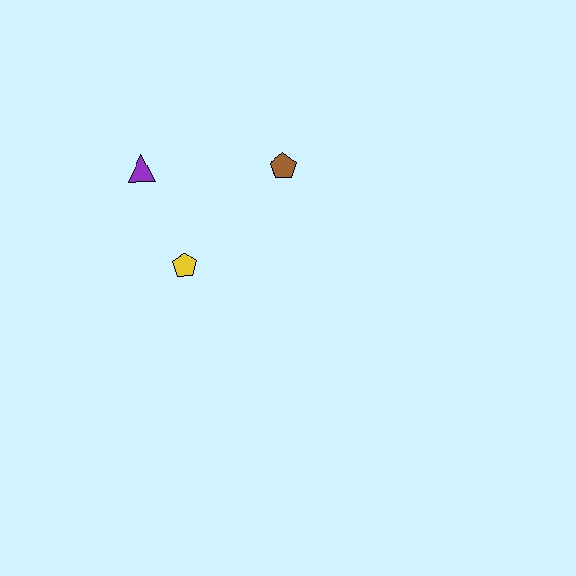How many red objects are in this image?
There are no red objects.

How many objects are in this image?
There are 3 objects.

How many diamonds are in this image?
There are no diamonds.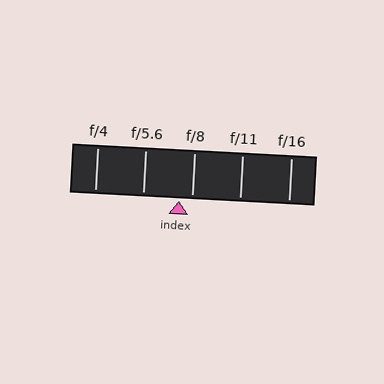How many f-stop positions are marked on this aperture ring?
There are 5 f-stop positions marked.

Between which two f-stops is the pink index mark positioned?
The index mark is between f/5.6 and f/8.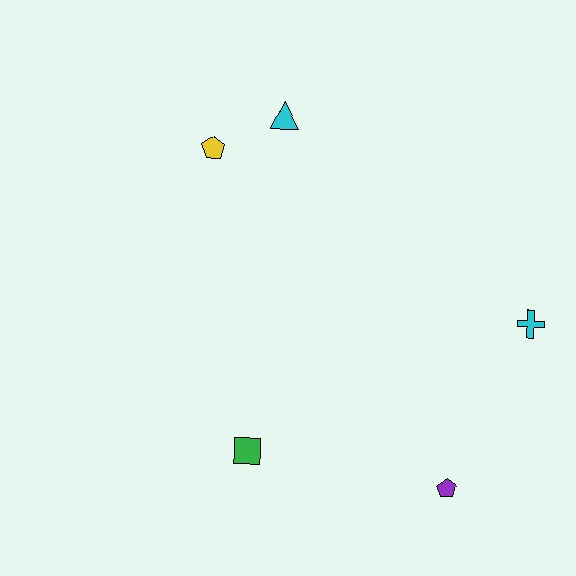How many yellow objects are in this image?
There is 1 yellow object.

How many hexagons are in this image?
There are no hexagons.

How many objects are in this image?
There are 5 objects.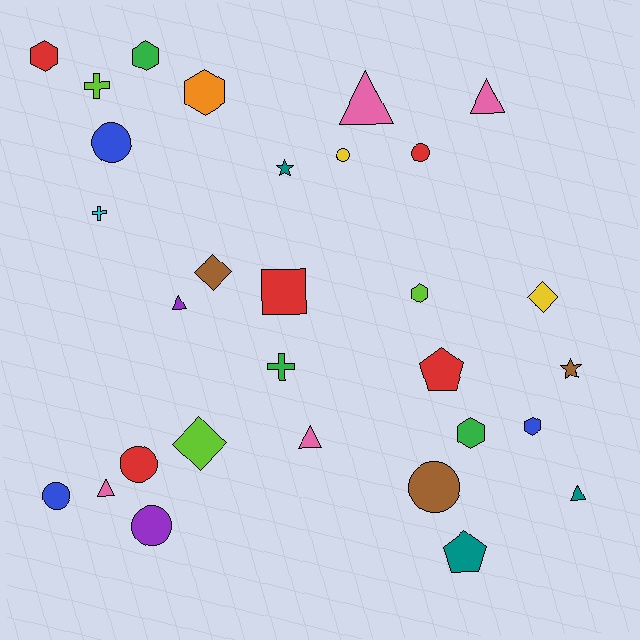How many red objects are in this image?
There are 5 red objects.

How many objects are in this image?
There are 30 objects.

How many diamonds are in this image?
There are 3 diamonds.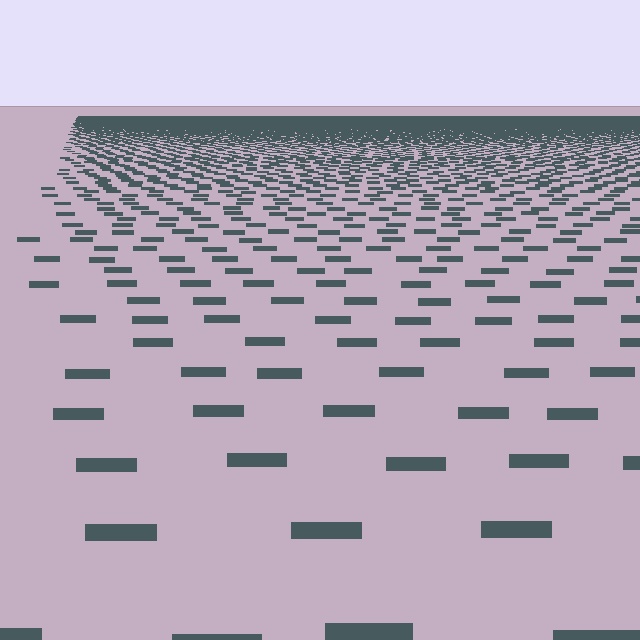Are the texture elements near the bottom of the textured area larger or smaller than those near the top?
Larger. Near the bottom, elements are closer to the viewer and appear at a bigger on-screen size.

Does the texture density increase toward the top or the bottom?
Density increases toward the top.